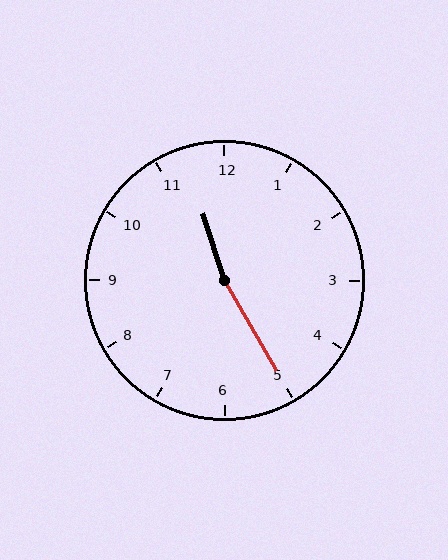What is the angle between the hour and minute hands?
Approximately 168 degrees.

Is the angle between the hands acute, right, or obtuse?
It is obtuse.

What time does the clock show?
11:25.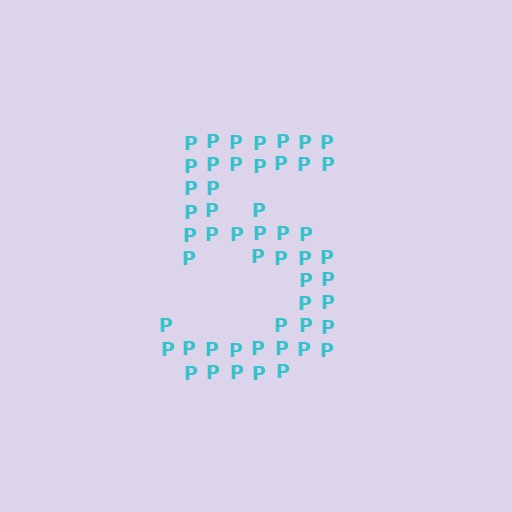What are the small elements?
The small elements are letter P's.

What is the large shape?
The large shape is the digit 5.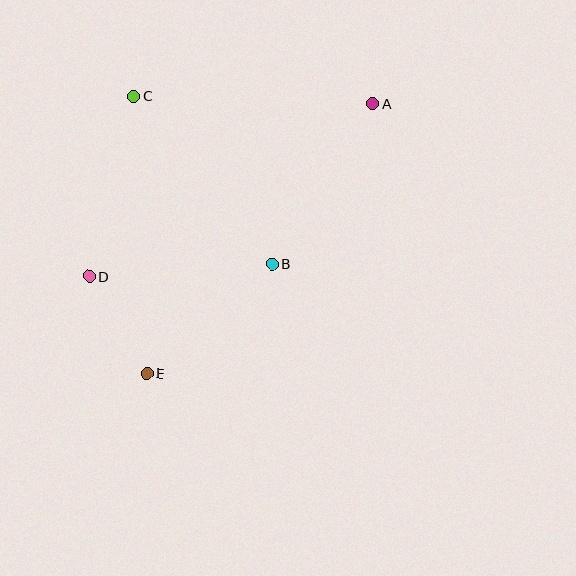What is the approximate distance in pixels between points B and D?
The distance between B and D is approximately 183 pixels.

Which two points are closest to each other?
Points D and E are closest to each other.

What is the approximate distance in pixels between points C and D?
The distance between C and D is approximately 186 pixels.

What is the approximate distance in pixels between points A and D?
The distance between A and D is approximately 332 pixels.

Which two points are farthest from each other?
Points A and E are farthest from each other.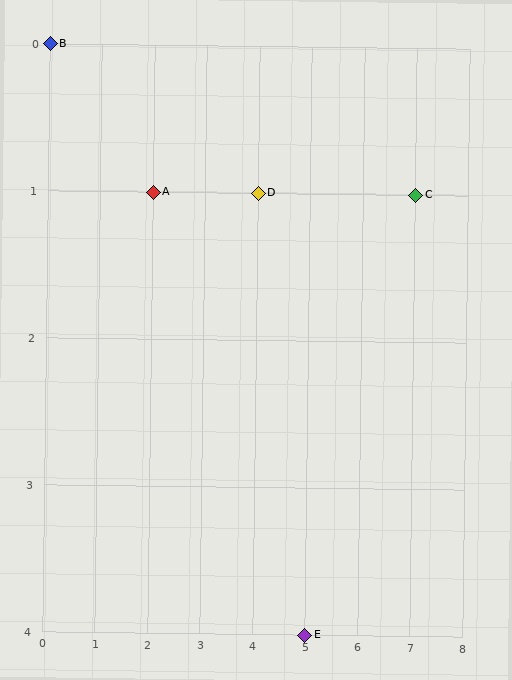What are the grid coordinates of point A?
Point A is at grid coordinates (2, 1).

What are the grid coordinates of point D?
Point D is at grid coordinates (4, 1).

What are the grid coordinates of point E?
Point E is at grid coordinates (5, 4).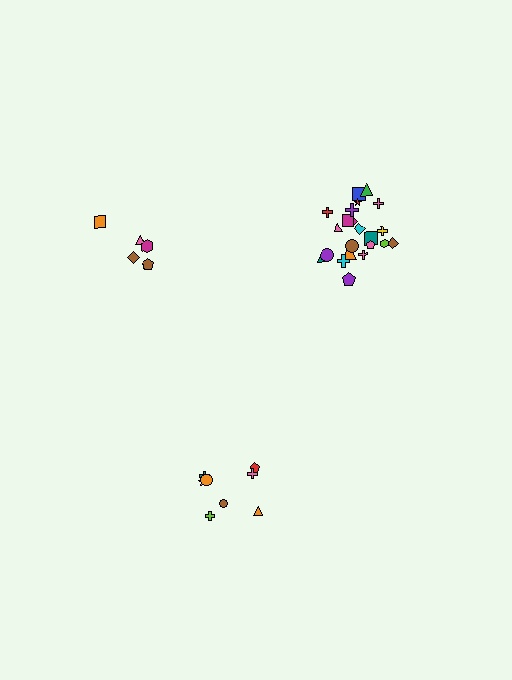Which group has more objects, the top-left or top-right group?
The top-right group.